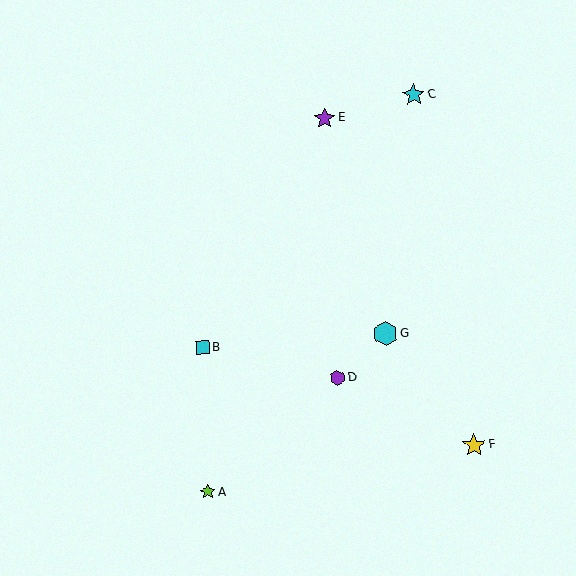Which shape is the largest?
The cyan hexagon (labeled G) is the largest.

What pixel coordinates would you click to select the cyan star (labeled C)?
Click at (414, 95) to select the cyan star C.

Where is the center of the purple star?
The center of the purple star is at (325, 118).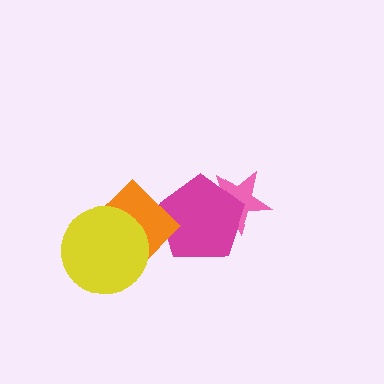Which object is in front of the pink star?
The magenta pentagon is in front of the pink star.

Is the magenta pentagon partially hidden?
Yes, it is partially covered by another shape.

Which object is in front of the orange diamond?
The yellow circle is in front of the orange diamond.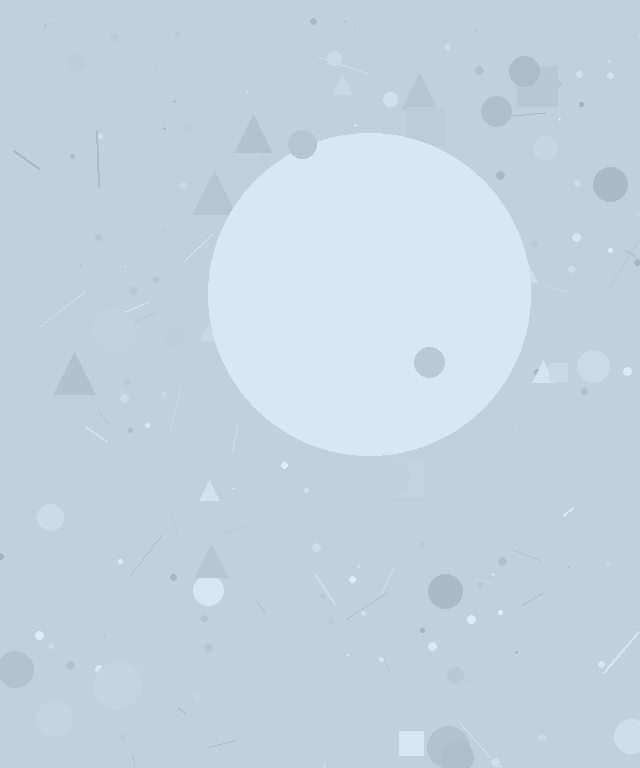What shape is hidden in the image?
A circle is hidden in the image.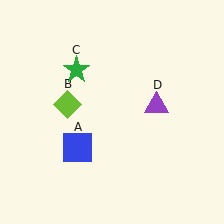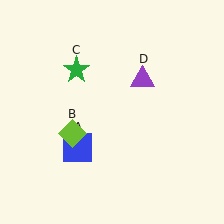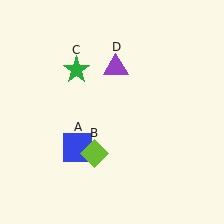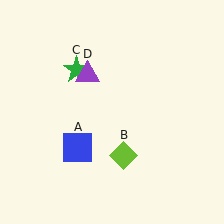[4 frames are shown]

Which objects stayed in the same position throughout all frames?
Blue square (object A) and green star (object C) remained stationary.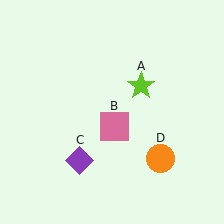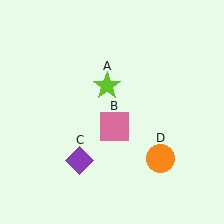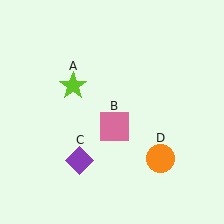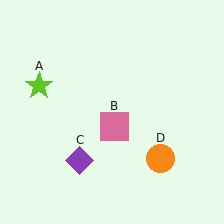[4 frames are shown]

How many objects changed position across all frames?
1 object changed position: lime star (object A).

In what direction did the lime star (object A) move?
The lime star (object A) moved left.